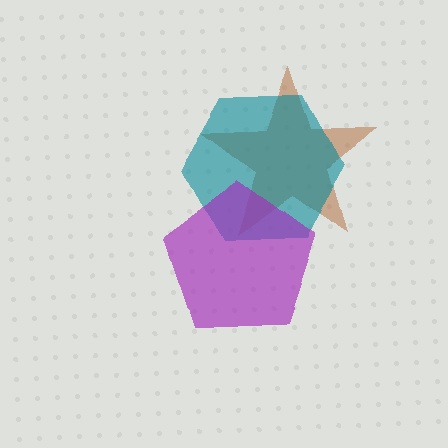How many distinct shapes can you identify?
There are 3 distinct shapes: a brown star, a teal hexagon, a purple pentagon.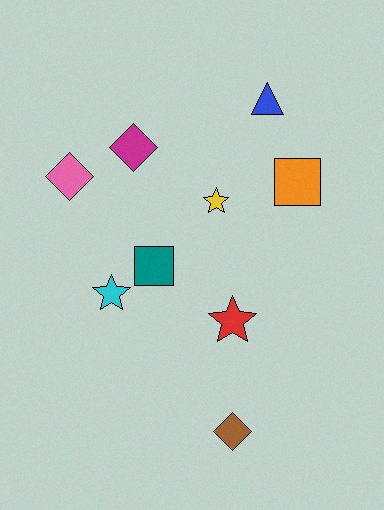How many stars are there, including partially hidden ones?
There are 3 stars.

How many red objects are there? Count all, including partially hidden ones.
There is 1 red object.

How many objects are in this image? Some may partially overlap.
There are 9 objects.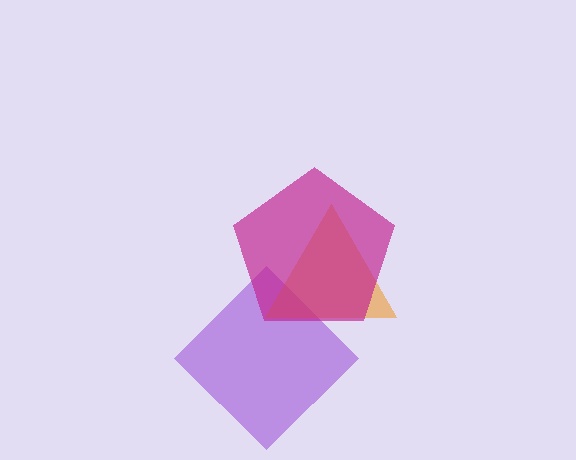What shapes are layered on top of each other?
The layered shapes are: a purple diamond, an orange triangle, a magenta pentagon.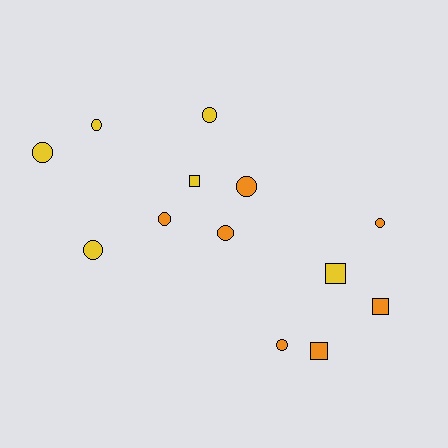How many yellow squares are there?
There are 2 yellow squares.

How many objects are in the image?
There are 13 objects.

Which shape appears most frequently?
Circle, with 9 objects.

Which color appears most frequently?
Orange, with 7 objects.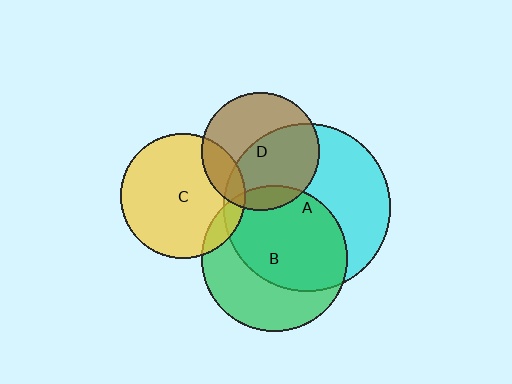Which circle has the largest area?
Circle A (cyan).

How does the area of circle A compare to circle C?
Approximately 1.8 times.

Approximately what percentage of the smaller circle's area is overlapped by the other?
Approximately 60%.